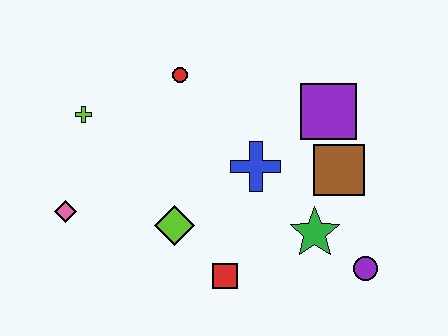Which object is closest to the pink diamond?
The lime cross is closest to the pink diamond.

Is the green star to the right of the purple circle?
No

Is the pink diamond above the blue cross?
No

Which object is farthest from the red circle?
The purple circle is farthest from the red circle.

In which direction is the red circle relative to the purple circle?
The red circle is above the purple circle.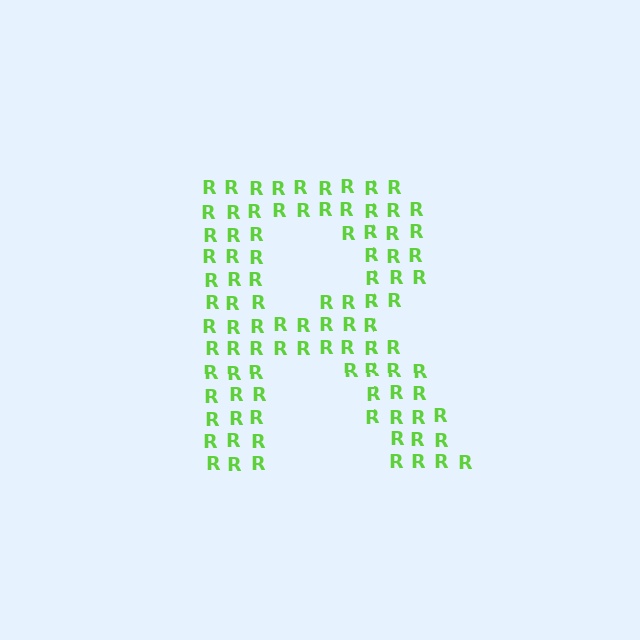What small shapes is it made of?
It is made of small letter R's.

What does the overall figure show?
The overall figure shows the letter R.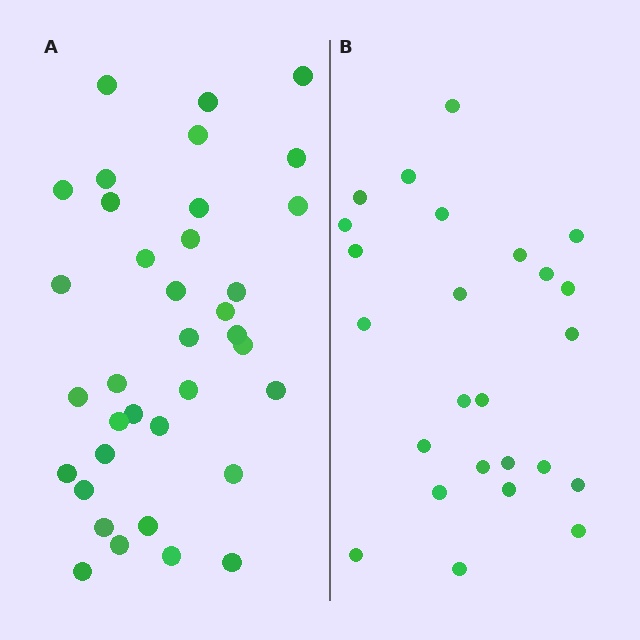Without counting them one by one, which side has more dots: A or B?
Region A (the left region) has more dots.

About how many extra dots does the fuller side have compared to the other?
Region A has roughly 12 or so more dots than region B.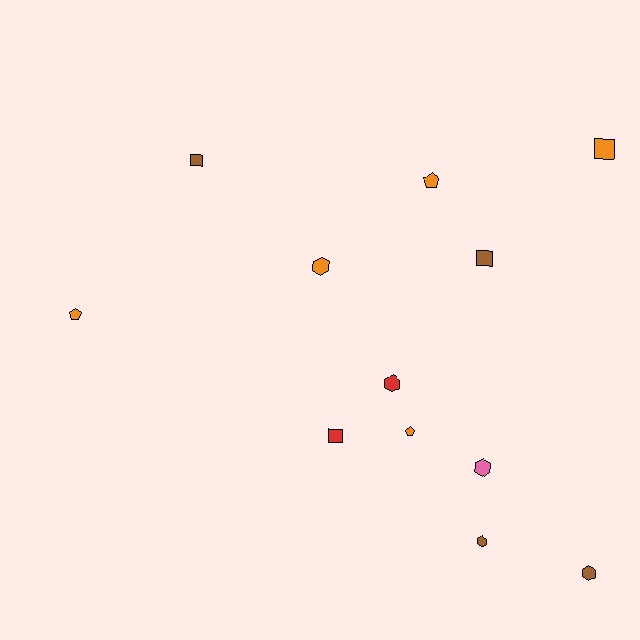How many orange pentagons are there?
There are 3 orange pentagons.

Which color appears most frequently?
Orange, with 5 objects.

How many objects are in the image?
There are 12 objects.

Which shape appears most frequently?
Hexagon, with 5 objects.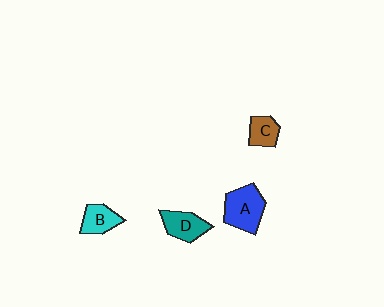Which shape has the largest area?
Shape A (blue).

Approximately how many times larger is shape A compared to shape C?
Approximately 1.8 times.